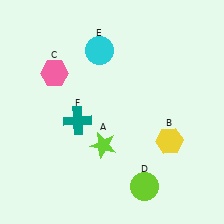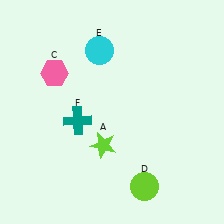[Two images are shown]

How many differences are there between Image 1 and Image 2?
There is 1 difference between the two images.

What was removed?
The yellow hexagon (B) was removed in Image 2.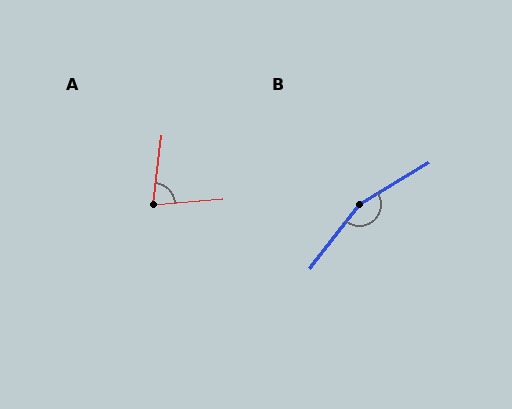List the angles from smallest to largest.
A (78°), B (159°).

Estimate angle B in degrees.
Approximately 159 degrees.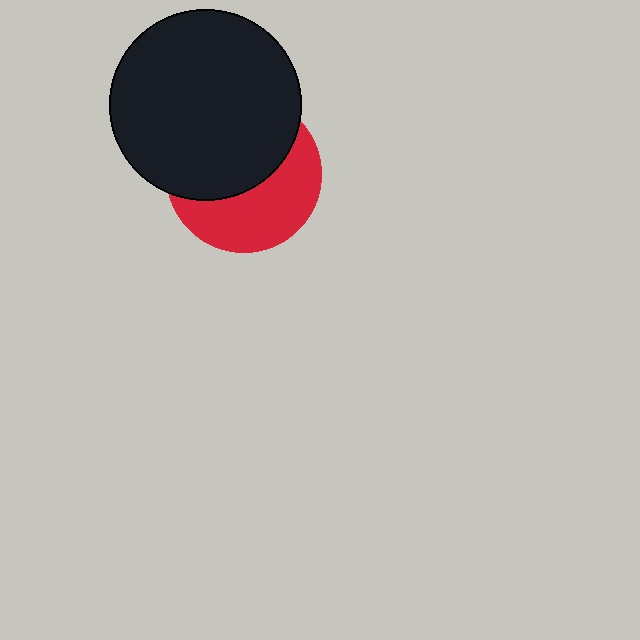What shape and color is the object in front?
The object in front is a black circle.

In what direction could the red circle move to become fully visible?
The red circle could move down. That would shift it out from behind the black circle entirely.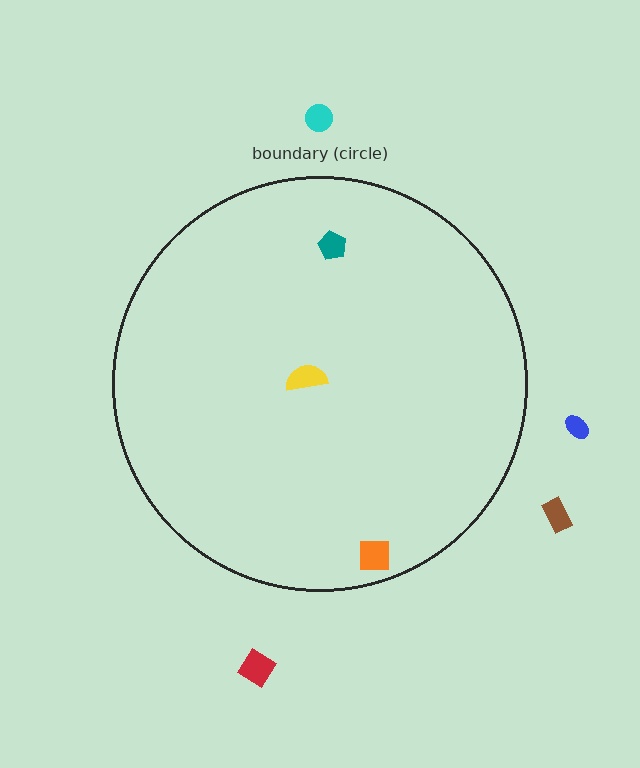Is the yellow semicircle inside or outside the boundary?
Inside.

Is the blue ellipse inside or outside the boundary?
Outside.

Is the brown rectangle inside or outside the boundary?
Outside.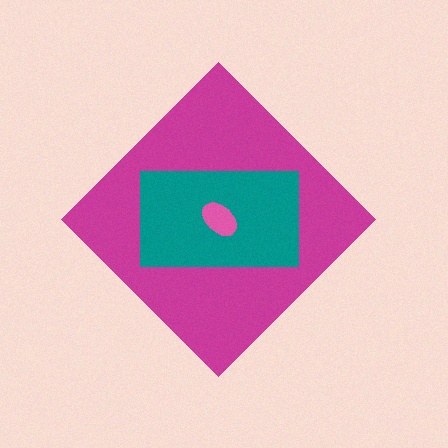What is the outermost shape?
The magenta diamond.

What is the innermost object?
The pink ellipse.